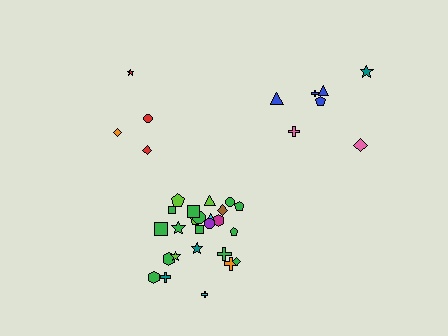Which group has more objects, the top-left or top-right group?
The top-right group.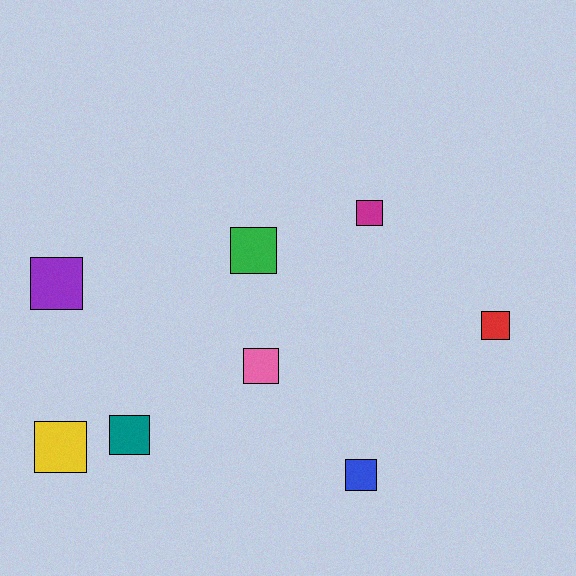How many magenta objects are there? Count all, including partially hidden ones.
There is 1 magenta object.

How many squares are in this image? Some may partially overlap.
There are 8 squares.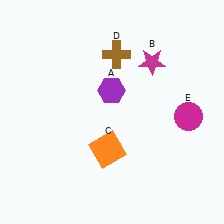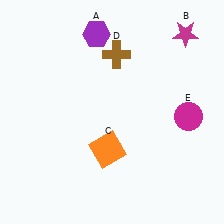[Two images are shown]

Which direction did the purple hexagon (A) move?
The purple hexagon (A) moved up.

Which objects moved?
The objects that moved are: the purple hexagon (A), the magenta star (B).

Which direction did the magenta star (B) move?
The magenta star (B) moved right.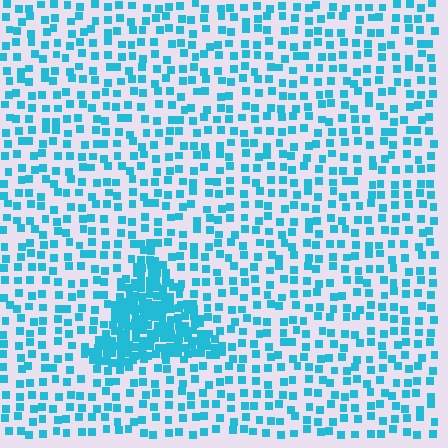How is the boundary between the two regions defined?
The boundary is defined by a change in element density (approximately 2.9x ratio). All elements are the same color, size, and shape.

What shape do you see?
I see a triangle.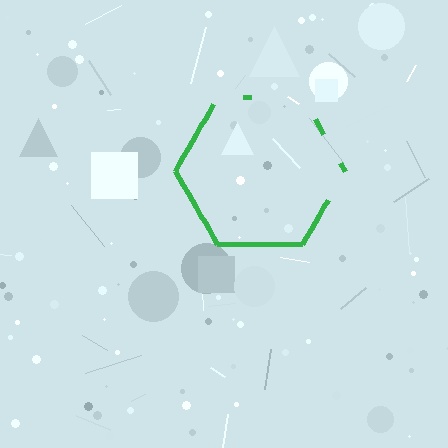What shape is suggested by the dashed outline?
The dashed outline suggests a hexagon.